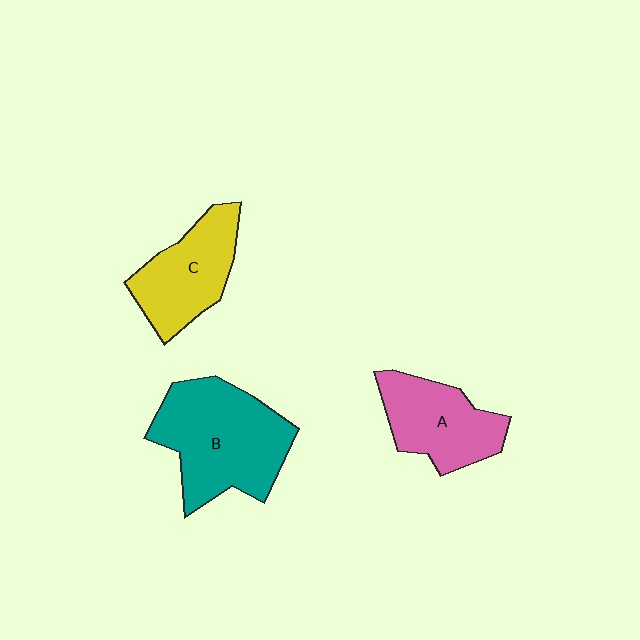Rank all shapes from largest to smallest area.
From largest to smallest: B (teal), C (yellow), A (pink).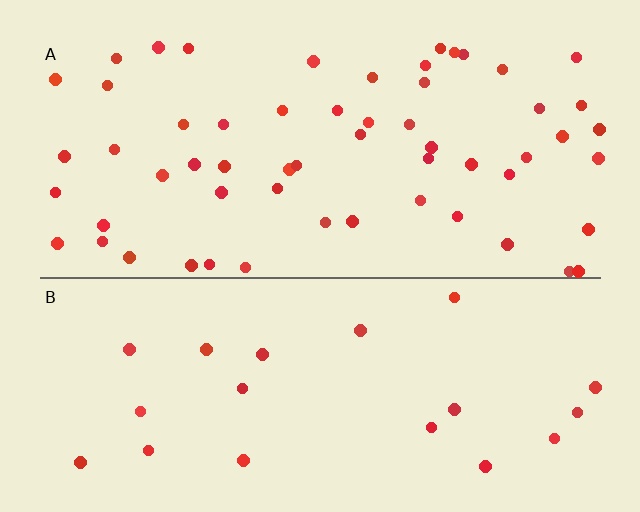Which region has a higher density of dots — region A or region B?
A (the top).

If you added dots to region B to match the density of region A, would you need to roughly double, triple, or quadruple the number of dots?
Approximately triple.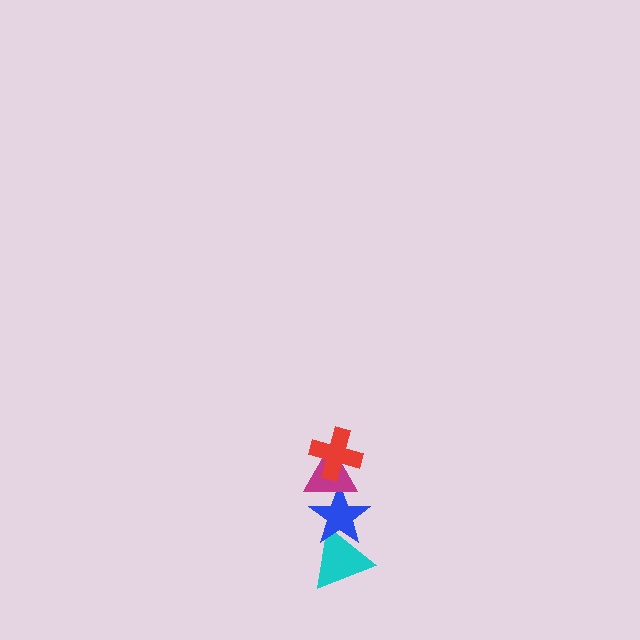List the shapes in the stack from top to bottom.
From top to bottom: the red cross, the magenta triangle, the blue star, the cyan triangle.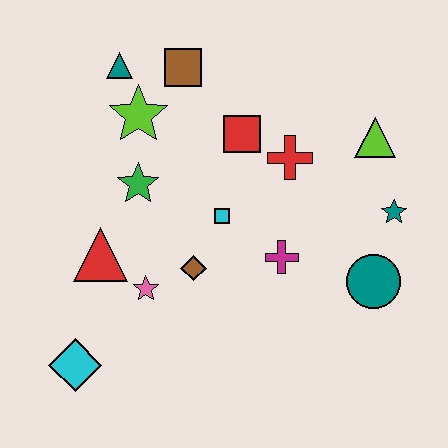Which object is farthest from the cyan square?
The cyan diamond is farthest from the cyan square.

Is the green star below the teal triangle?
Yes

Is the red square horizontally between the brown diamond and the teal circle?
Yes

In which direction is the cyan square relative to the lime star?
The cyan square is below the lime star.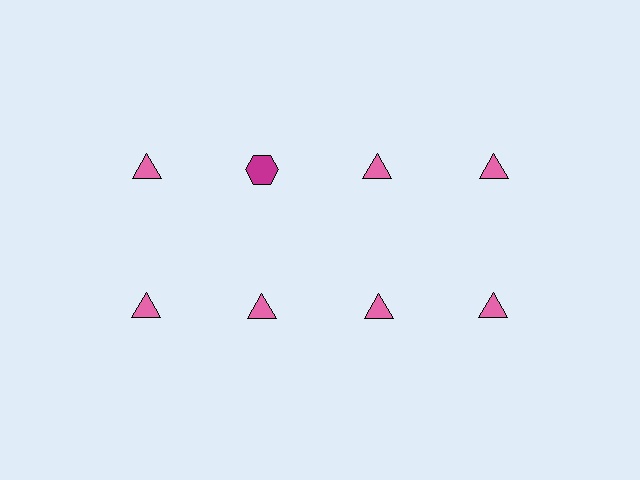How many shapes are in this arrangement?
There are 8 shapes arranged in a grid pattern.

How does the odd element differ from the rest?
It differs in both color (magenta instead of pink) and shape (hexagon instead of triangle).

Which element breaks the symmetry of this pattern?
The magenta hexagon in the top row, second from left column breaks the symmetry. All other shapes are pink triangles.